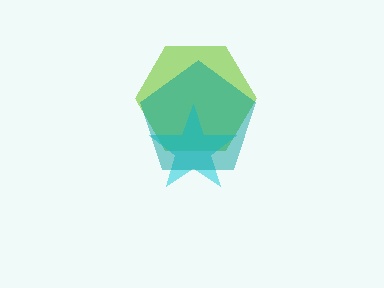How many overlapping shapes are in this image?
There are 3 overlapping shapes in the image.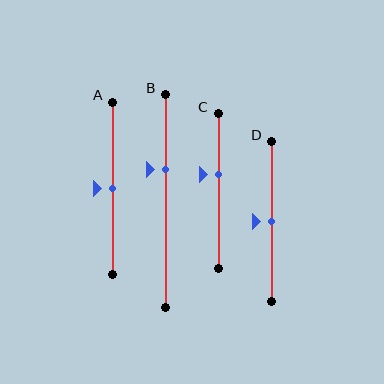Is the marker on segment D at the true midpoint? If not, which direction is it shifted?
Yes, the marker on segment D is at the true midpoint.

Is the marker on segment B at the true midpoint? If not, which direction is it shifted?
No, the marker on segment B is shifted upward by about 15% of the segment length.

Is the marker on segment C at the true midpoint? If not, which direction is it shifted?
No, the marker on segment C is shifted upward by about 11% of the segment length.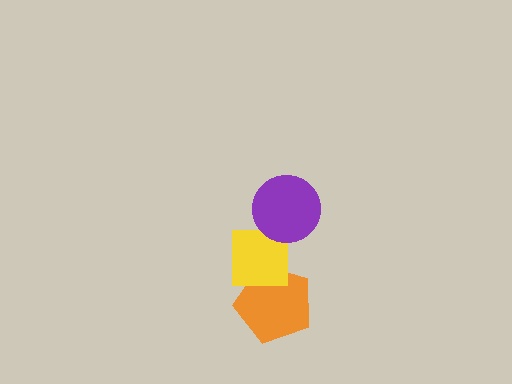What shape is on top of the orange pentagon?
The yellow square is on top of the orange pentagon.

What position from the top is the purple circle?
The purple circle is 1st from the top.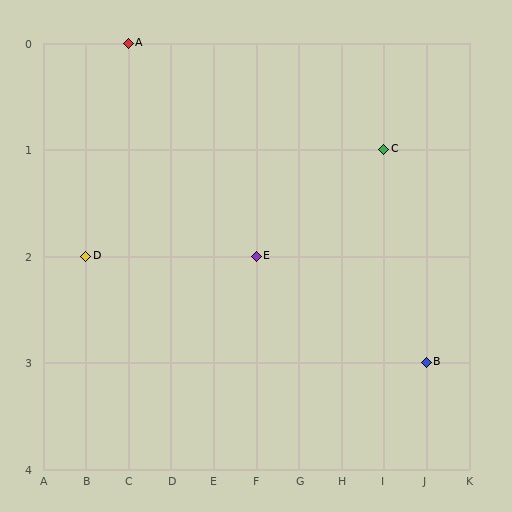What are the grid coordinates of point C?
Point C is at grid coordinates (I, 1).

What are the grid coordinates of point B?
Point B is at grid coordinates (J, 3).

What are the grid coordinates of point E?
Point E is at grid coordinates (F, 2).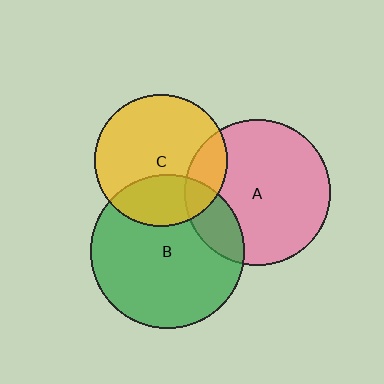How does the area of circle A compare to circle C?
Approximately 1.2 times.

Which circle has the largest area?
Circle B (green).